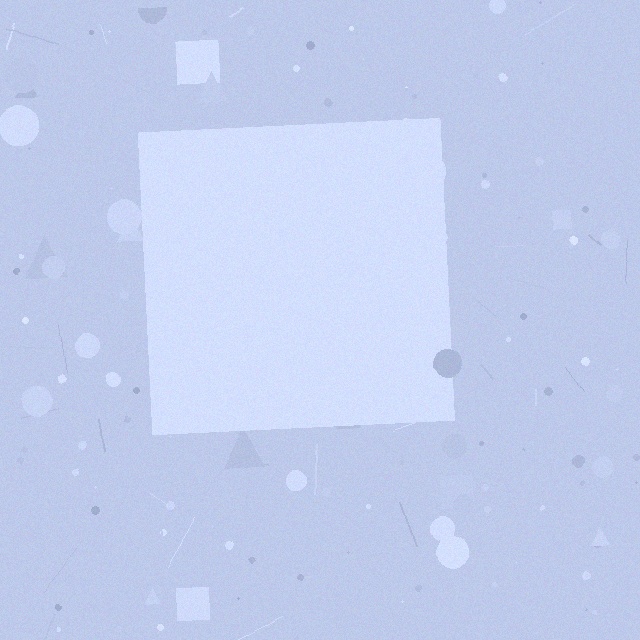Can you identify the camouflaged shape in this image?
The camouflaged shape is a square.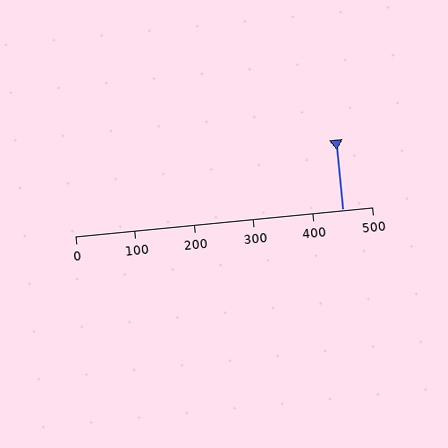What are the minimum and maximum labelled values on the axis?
The axis runs from 0 to 500.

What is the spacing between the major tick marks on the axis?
The major ticks are spaced 100 apart.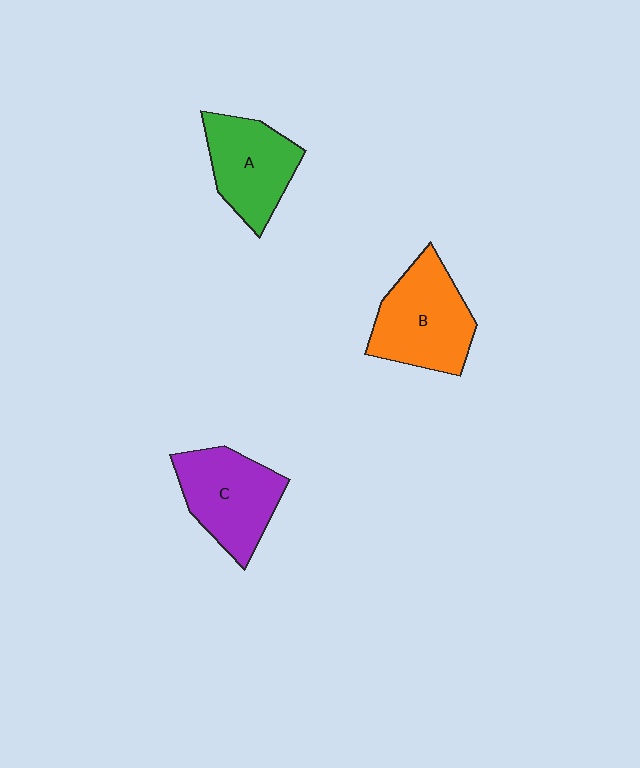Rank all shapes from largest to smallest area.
From largest to smallest: B (orange), C (purple), A (green).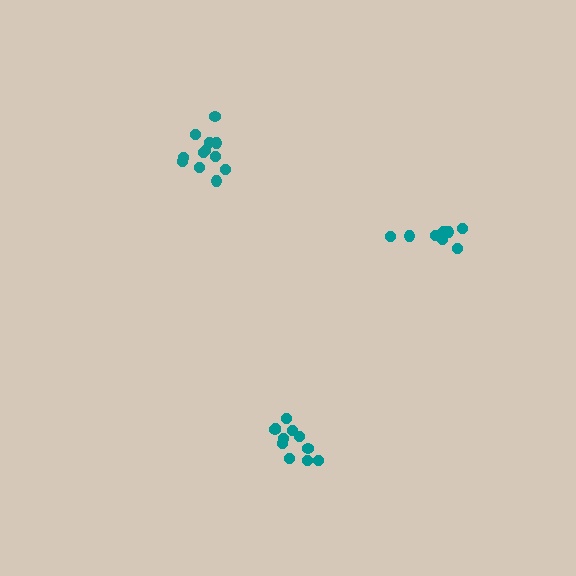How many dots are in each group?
Group 1: 8 dots, Group 2: 11 dots, Group 3: 12 dots (31 total).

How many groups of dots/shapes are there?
There are 3 groups.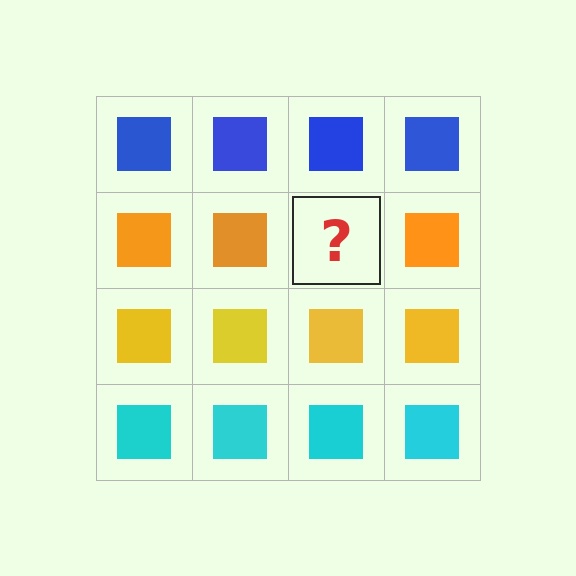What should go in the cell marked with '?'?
The missing cell should contain an orange square.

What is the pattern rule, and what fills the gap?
The rule is that each row has a consistent color. The gap should be filled with an orange square.